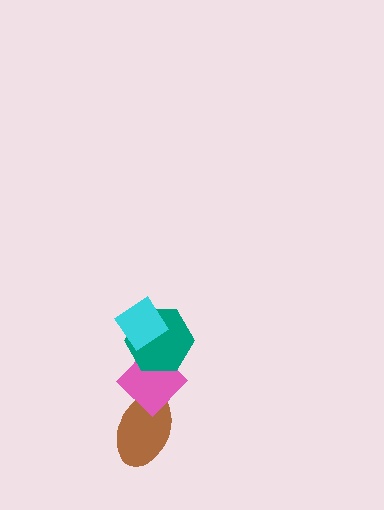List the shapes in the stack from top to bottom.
From top to bottom: the cyan diamond, the teal hexagon, the pink diamond, the brown ellipse.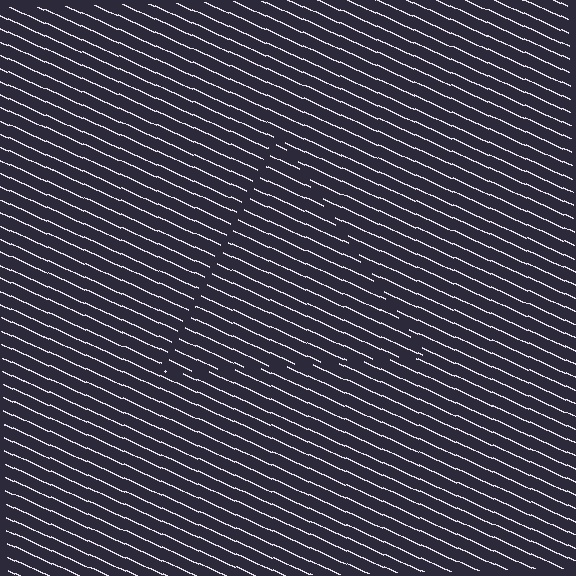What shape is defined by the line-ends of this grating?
An illusory triangle. The interior of the shape contains the same grating, shifted by half a period — the contour is defined by the phase discontinuity where line-ends from the inner and outer gratings abut.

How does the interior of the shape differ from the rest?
The interior of the shape contains the same grating, shifted by half a period — the contour is defined by the phase discontinuity where line-ends from the inner and outer gratings abut.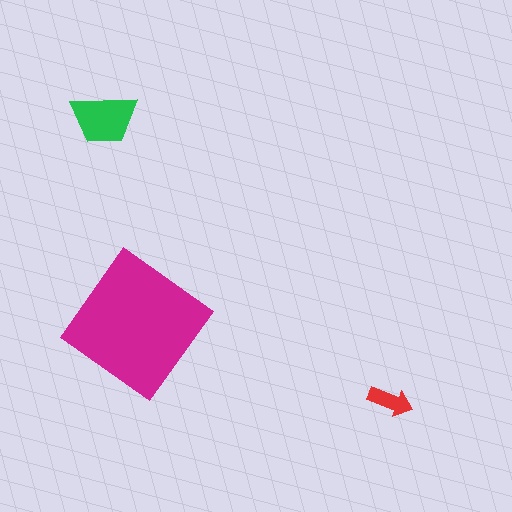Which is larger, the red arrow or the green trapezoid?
The green trapezoid.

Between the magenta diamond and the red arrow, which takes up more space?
The magenta diamond.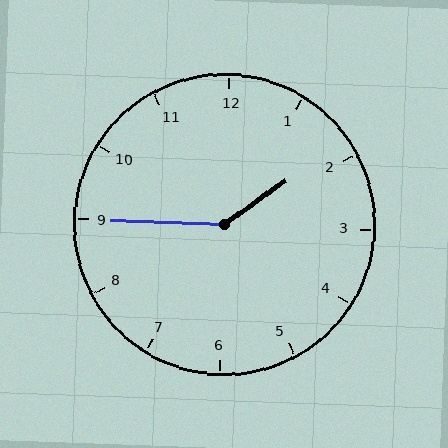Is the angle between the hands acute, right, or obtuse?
It is obtuse.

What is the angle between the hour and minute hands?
Approximately 142 degrees.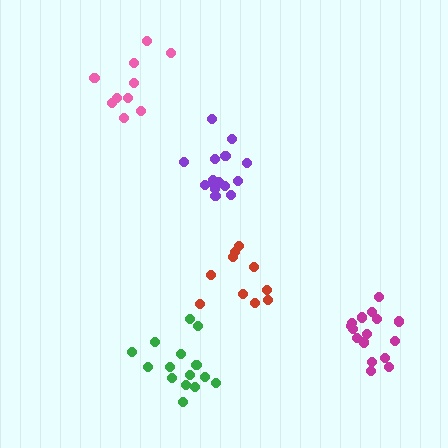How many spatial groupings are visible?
There are 5 spatial groupings.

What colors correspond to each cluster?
The clusters are colored: green, red, pink, purple, magenta.